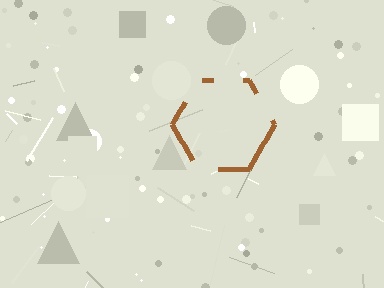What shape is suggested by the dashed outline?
The dashed outline suggests a hexagon.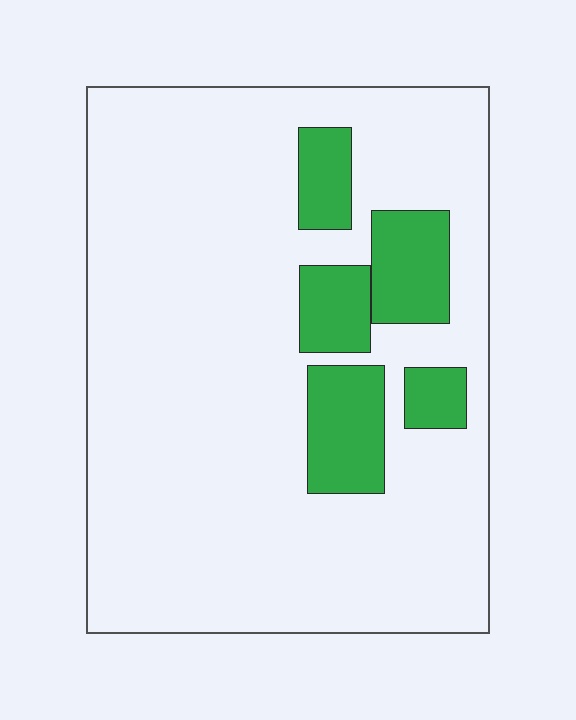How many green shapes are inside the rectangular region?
5.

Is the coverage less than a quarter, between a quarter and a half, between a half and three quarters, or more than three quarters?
Less than a quarter.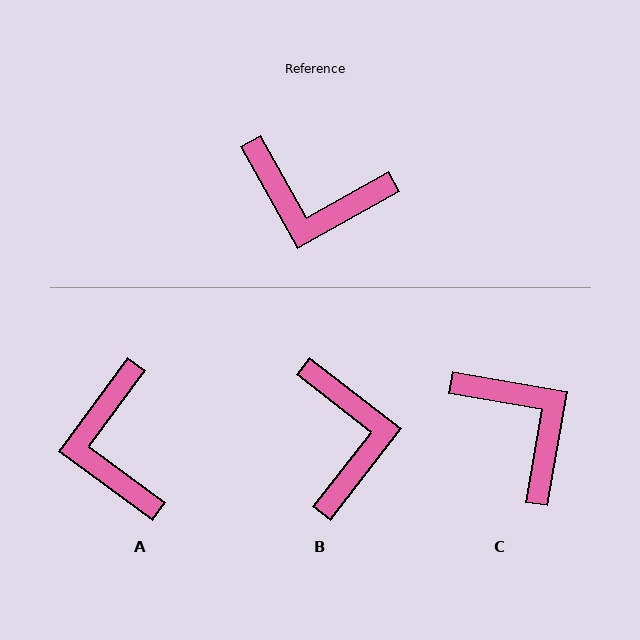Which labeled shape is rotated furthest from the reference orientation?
C, about 141 degrees away.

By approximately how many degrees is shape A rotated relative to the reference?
Approximately 66 degrees clockwise.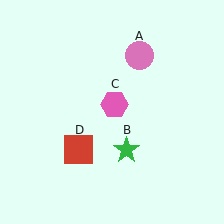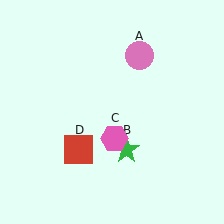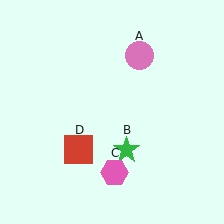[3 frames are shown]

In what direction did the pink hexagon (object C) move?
The pink hexagon (object C) moved down.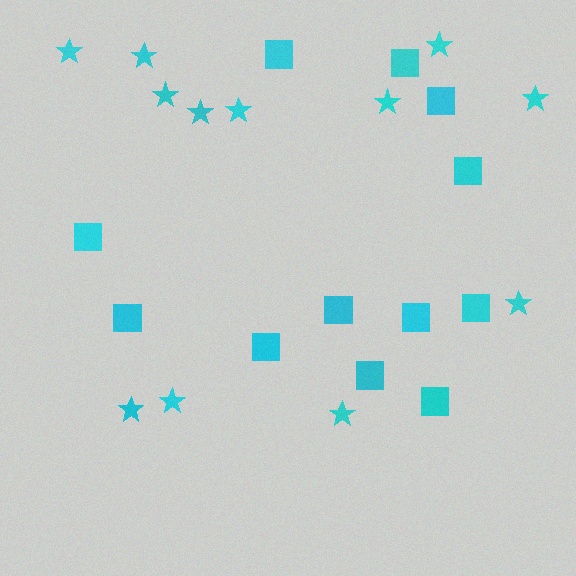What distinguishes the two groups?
There are 2 groups: one group of squares (12) and one group of stars (12).